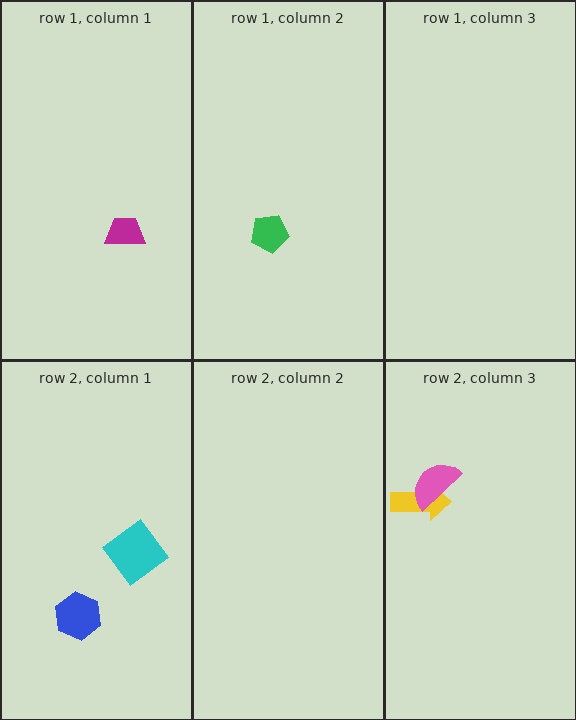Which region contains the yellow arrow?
The row 2, column 3 region.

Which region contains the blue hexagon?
The row 2, column 1 region.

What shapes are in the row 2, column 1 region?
The cyan diamond, the blue hexagon.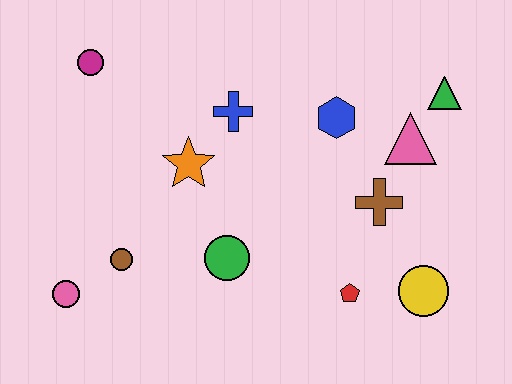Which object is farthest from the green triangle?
The pink circle is farthest from the green triangle.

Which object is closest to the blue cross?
The orange star is closest to the blue cross.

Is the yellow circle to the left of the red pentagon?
No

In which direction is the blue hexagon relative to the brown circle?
The blue hexagon is to the right of the brown circle.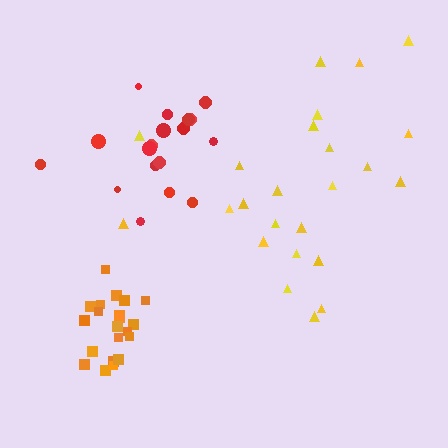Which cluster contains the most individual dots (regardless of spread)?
Yellow (24).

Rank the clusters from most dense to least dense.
orange, red, yellow.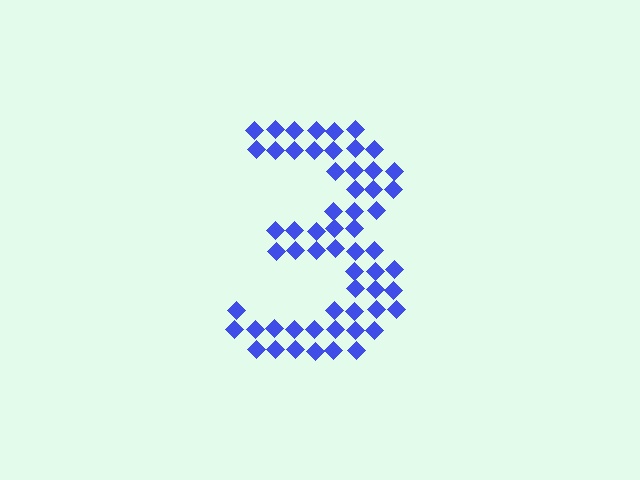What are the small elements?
The small elements are diamonds.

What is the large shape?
The large shape is the digit 3.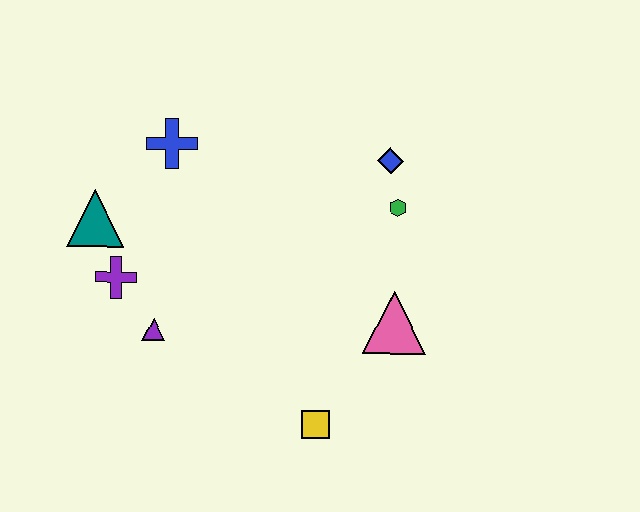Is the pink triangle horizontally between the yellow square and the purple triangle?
No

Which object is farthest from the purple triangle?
The blue diamond is farthest from the purple triangle.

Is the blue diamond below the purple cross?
No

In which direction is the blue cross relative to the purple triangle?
The blue cross is above the purple triangle.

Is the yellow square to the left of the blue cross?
No